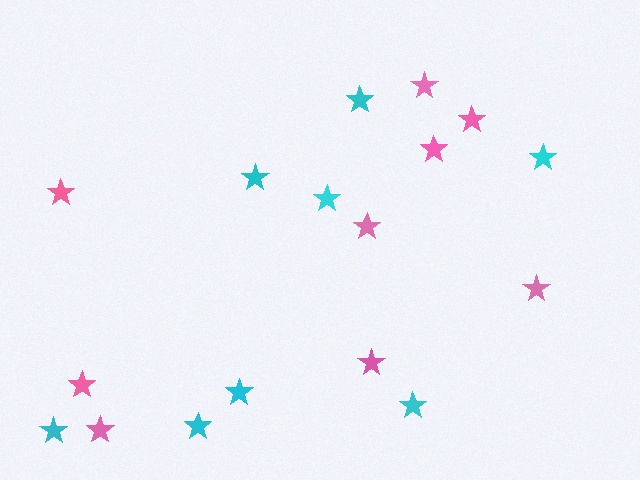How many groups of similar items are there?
There are 2 groups: one group of pink stars (9) and one group of cyan stars (8).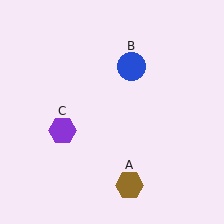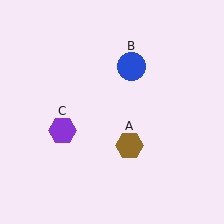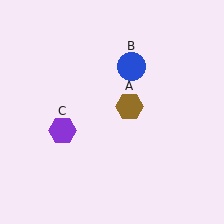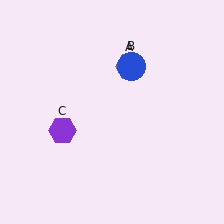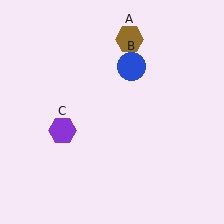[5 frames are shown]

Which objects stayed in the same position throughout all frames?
Blue circle (object B) and purple hexagon (object C) remained stationary.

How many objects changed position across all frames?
1 object changed position: brown hexagon (object A).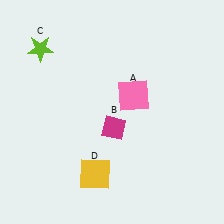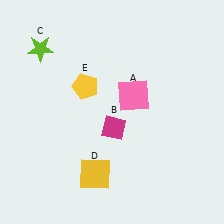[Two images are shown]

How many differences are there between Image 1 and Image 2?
There is 1 difference between the two images.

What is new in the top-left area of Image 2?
A yellow pentagon (E) was added in the top-left area of Image 2.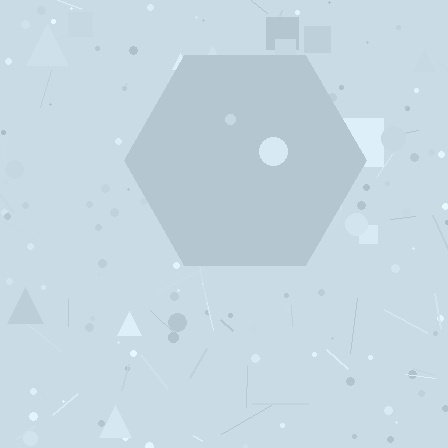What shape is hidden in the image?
A hexagon is hidden in the image.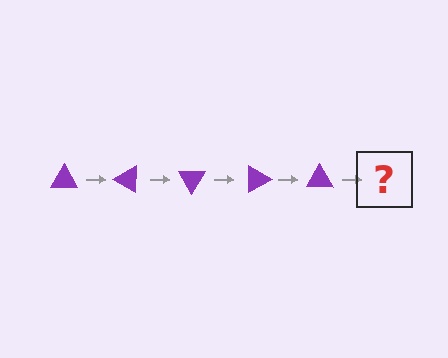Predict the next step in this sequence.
The next step is a purple triangle rotated 150 degrees.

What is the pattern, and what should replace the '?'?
The pattern is that the triangle rotates 30 degrees each step. The '?' should be a purple triangle rotated 150 degrees.